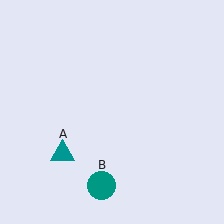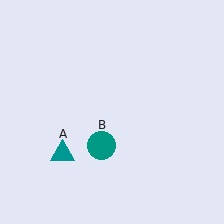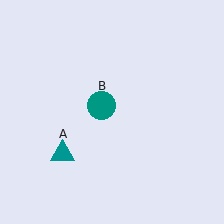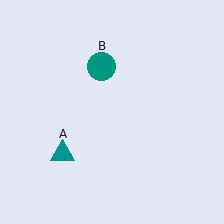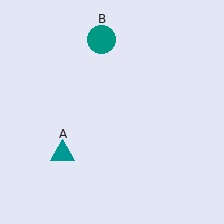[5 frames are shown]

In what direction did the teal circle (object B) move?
The teal circle (object B) moved up.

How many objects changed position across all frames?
1 object changed position: teal circle (object B).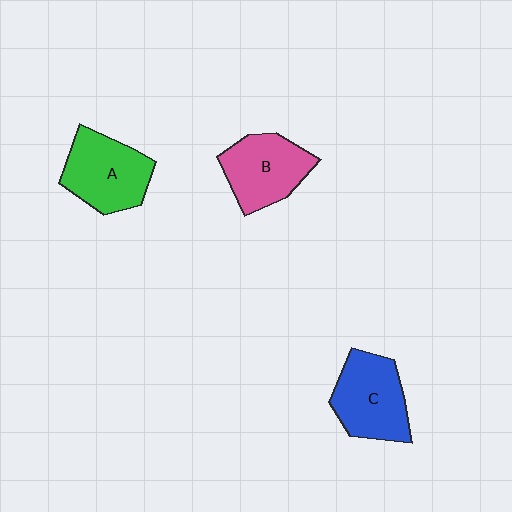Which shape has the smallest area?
Shape B (pink).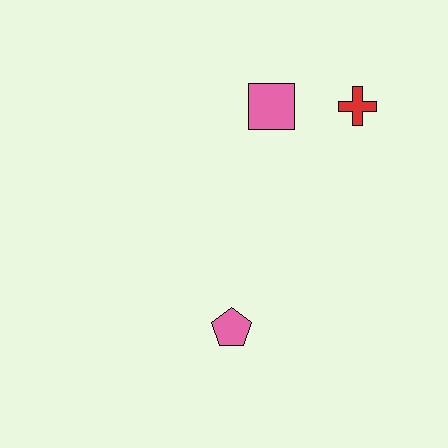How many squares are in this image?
There is 1 square.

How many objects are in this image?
There are 3 objects.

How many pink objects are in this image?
There are 2 pink objects.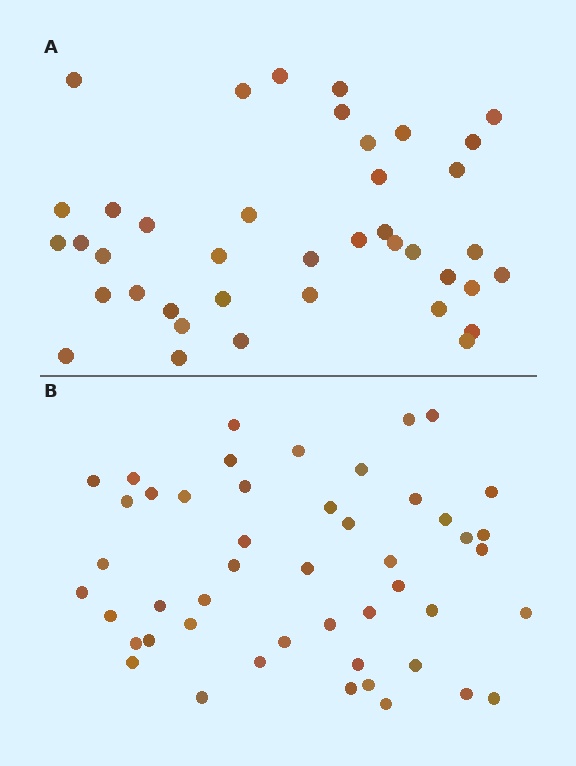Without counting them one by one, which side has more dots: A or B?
Region B (the bottom region) has more dots.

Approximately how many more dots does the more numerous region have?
Region B has roughly 8 or so more dots than region A.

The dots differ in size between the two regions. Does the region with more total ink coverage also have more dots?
No. Region A has more total ink coverage because its dots are larger, but region B actually contains more individual dots. Total area can be misleading — the number of items is what matters here.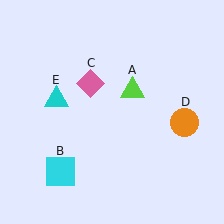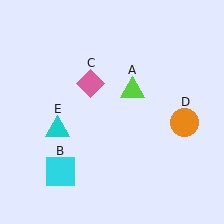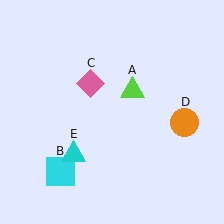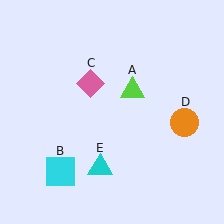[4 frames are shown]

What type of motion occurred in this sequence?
The cyan triangle (object E) rotated counterclockwise around the center of the scene.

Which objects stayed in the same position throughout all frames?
Lime triangle (object A) and cyan square (object B) and pink diamond (object C) and orange circle (object D) remained stationary.